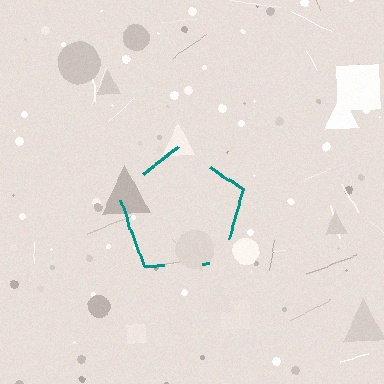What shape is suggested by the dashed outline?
The dashed outline suggests a pentagon.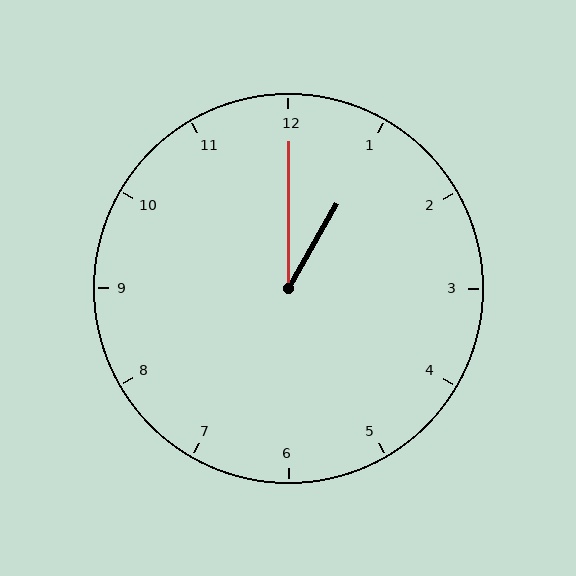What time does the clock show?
1:00.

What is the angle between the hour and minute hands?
Approximately 30 degrees.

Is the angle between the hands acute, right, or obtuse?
It is acute.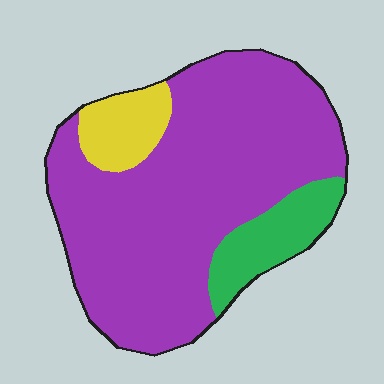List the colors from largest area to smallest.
From largest to smallest: purple, green, yellow.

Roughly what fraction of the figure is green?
Green takes up about one eighth (1/8) of the figure.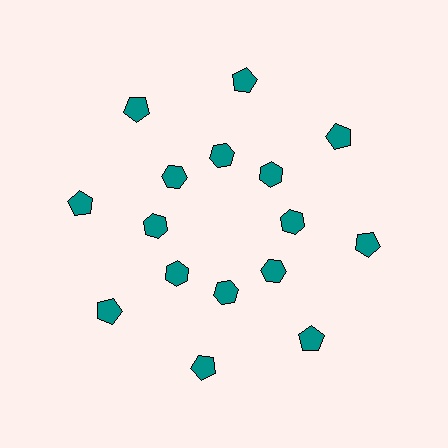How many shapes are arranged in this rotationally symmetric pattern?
There are 16 shapes, arranged in 8 groups of 2.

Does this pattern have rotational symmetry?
Yes, this pattern has 8-fold rotational symmetry. It looks the same after rotating 45 degrees around the center.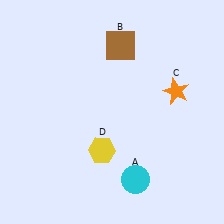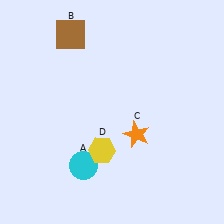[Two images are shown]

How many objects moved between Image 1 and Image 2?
3 objects moved between the two images.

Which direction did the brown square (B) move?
The brown square (B) moved left.